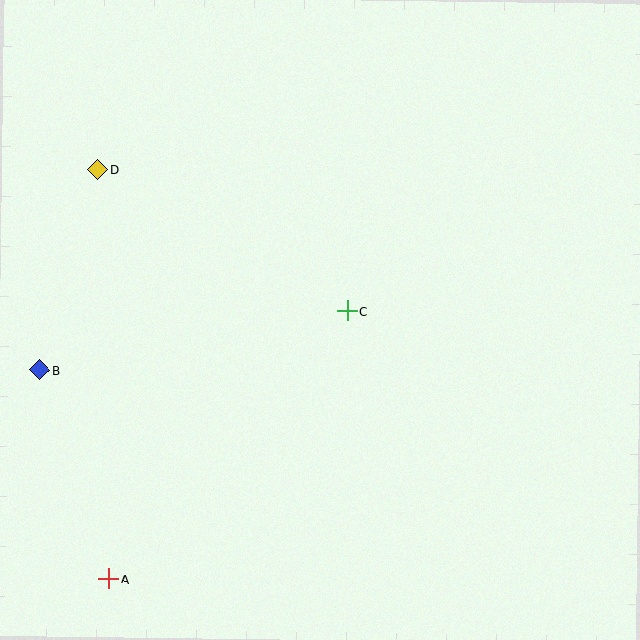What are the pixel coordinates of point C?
Point C is at (347, 311).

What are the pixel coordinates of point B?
Point B is at (40, 370).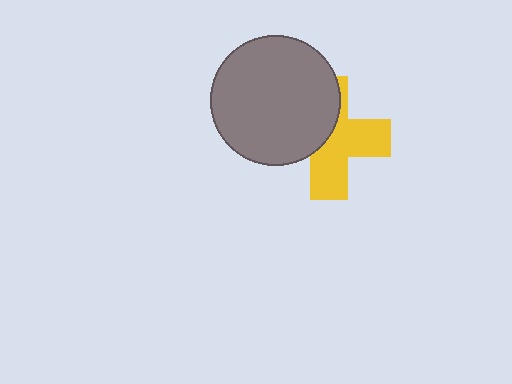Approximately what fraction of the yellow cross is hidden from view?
Roughly 45% of the yellow cross is hidden behind the gray circle.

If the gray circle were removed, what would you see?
You would see the complete yellow cross.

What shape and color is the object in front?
The object in front is a gray circle.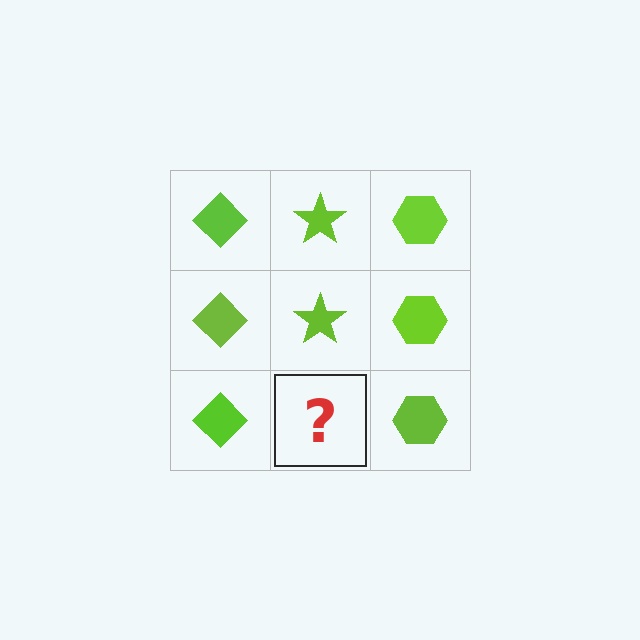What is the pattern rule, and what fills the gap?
The rule is that each column has a consistent shape. The gap should be filled with a lime star.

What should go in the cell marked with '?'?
The missing cell should contain a lime star.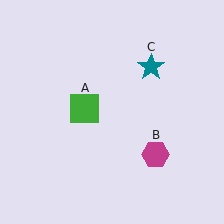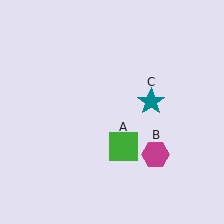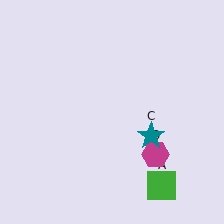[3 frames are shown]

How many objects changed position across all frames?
2 objects changed position: green square (object A), teal star (object C).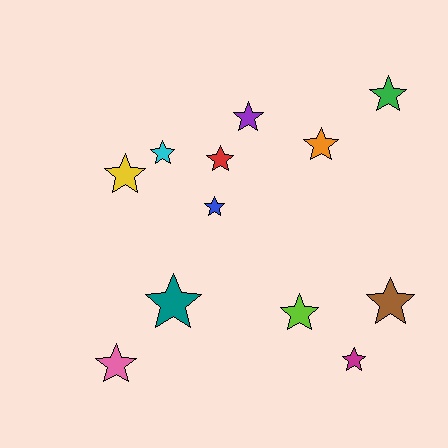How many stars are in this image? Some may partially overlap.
There are 12 stars.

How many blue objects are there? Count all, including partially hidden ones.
There is 1 blue object.